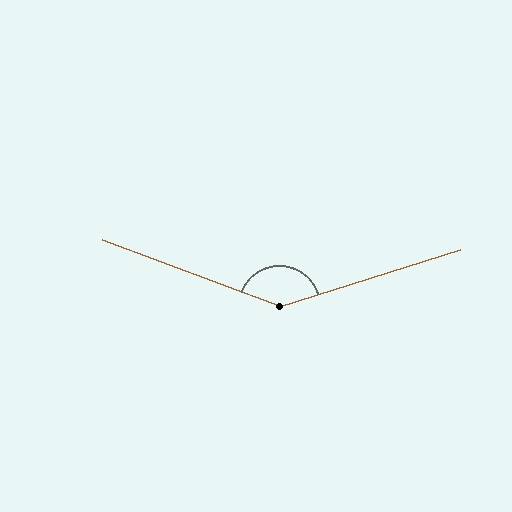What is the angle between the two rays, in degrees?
Approximately 142 degrees.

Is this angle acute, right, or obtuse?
It is obtuse.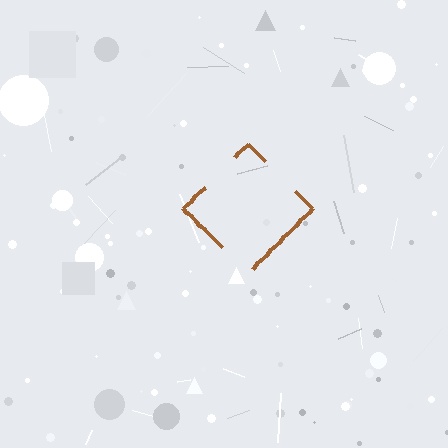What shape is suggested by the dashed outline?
The dashed outline suggests a diamond.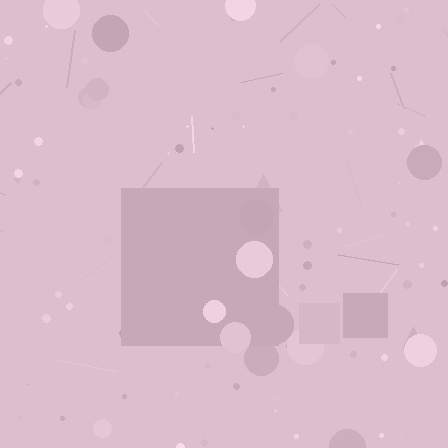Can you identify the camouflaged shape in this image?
The camouflaged shape is a square.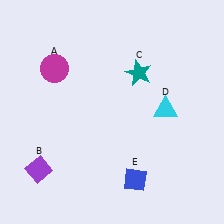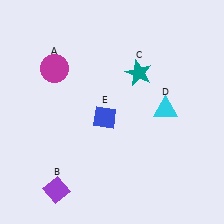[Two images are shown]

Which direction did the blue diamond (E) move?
The blue diamond (E) moved up.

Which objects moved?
The objects that moved are: the purple diamond (B), the blue diamond (E).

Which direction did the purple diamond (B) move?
The purple diamond (B) moved down.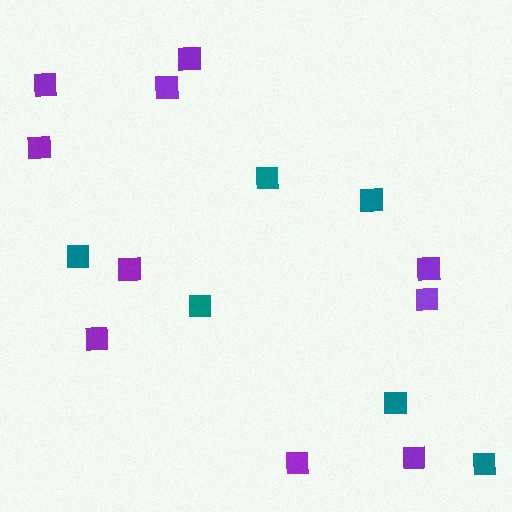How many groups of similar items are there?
There are 2 groups: one group of purple squares (10) and one group of teal squares (6).